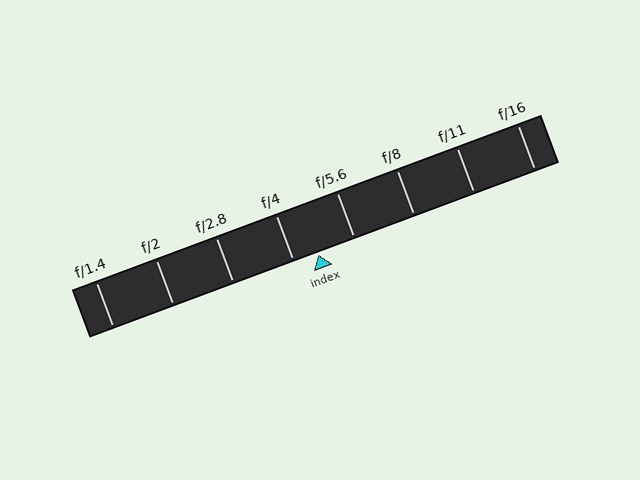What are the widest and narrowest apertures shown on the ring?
The widest aperture shown is f/1.4 and the narrowest is f/16.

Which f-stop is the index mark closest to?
The index mark is closest to f/4.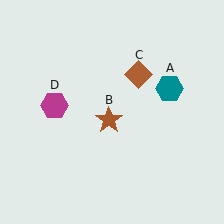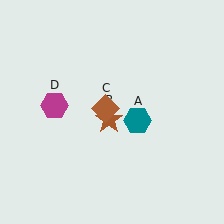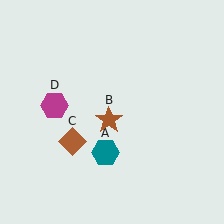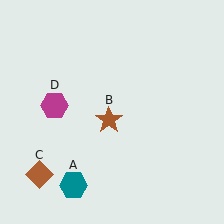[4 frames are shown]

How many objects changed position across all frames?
2 objects changed position: teal hexagon (object A), brown diamond (object C).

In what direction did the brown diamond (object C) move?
The brown diamond (object C) moved down and to the left.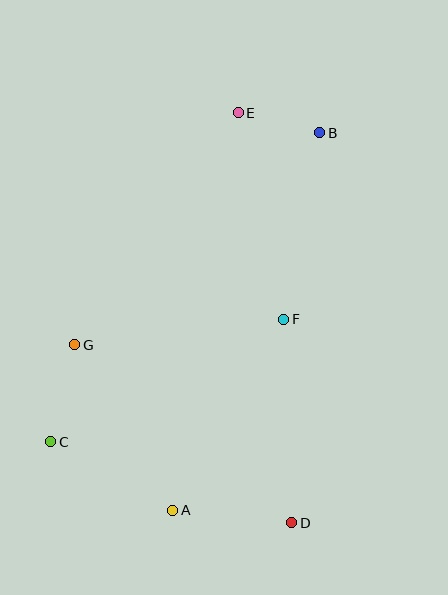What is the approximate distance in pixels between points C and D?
The distance between C and D is approximately 254 pixels.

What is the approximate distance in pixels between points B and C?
The distance between B and C is approximately 410 pixels.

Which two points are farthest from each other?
Points D and E are farthest from each other.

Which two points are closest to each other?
Points B and E are closest to each other.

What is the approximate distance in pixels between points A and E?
The distance between A and E is approximately 403 pixels.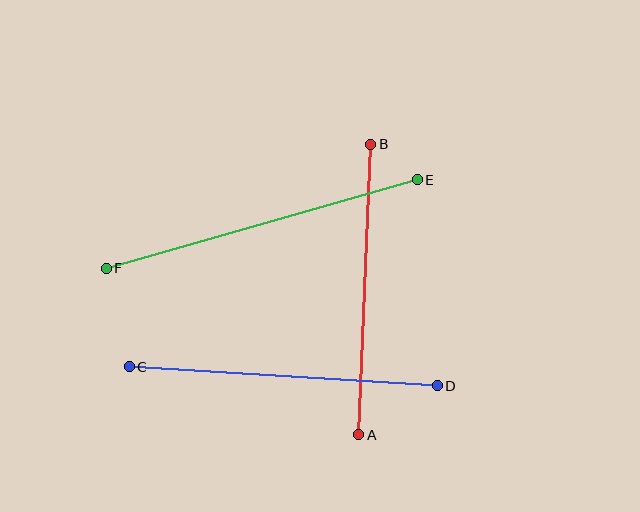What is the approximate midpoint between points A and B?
The midpoint is at approximately (365, 289) pixels.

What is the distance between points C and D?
The distance is approximately 309 pixels.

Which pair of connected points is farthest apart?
Points E and F are farthest apart.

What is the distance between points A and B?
The distance is approximately 291 pixels.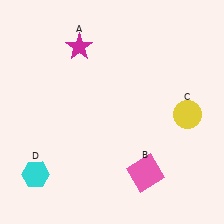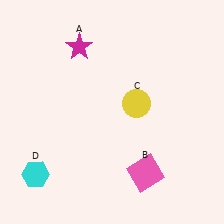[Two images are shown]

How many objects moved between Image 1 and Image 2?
1 object moved between the two images.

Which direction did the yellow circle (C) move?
The yellow circle (C) moved left.